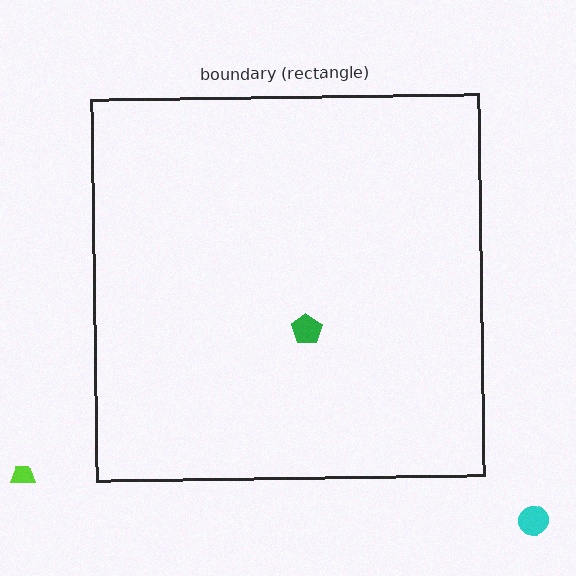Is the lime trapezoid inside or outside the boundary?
Outside.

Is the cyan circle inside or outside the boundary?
Outside.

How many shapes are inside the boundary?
1 inside, 2 outside.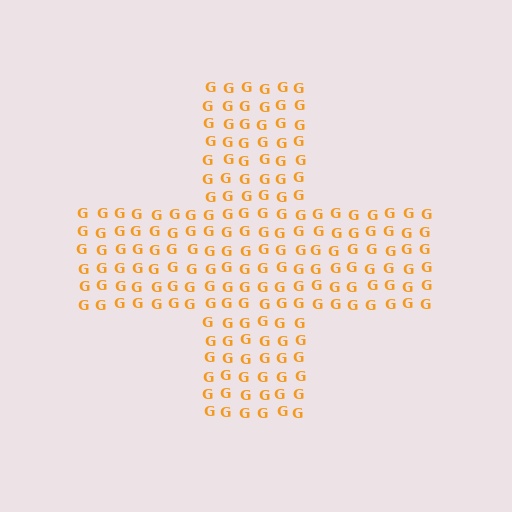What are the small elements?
The small elements are letter G's.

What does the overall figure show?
The overall figure shows a cross.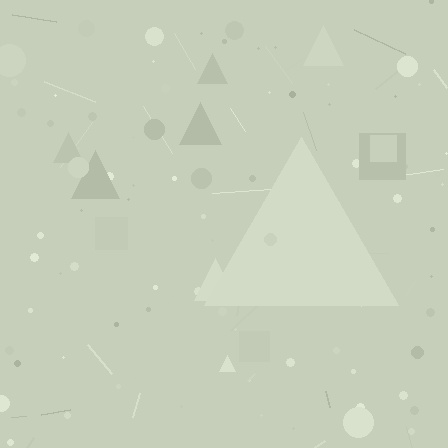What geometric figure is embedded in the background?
A triangle is embedded in the background.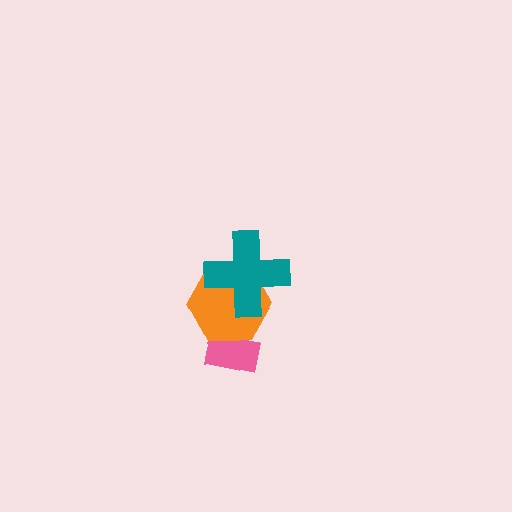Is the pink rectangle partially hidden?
Yes, it is partially covered by another shape.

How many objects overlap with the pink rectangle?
1 object overlaps with the pink rectangle.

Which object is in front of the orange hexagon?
The teal cross is in front of the orange hexagon.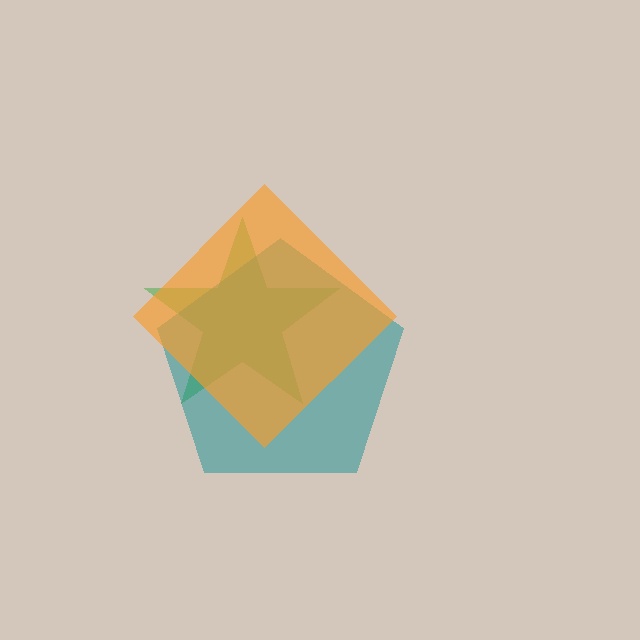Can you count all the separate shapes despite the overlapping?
Yes, there are 3 separate shapes.